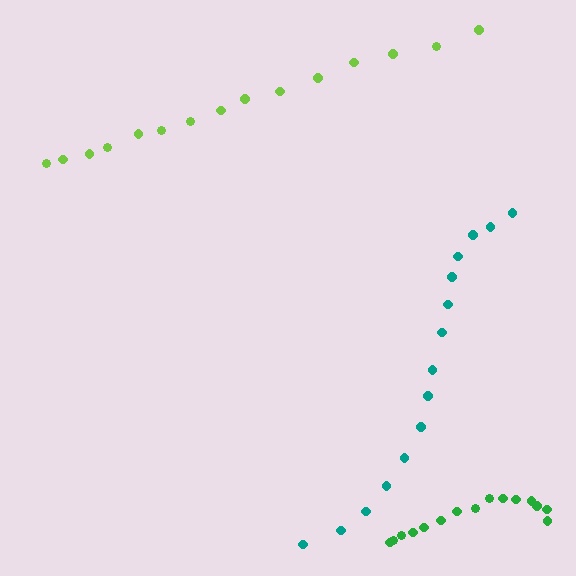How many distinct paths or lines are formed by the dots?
There are 3 distinct paths.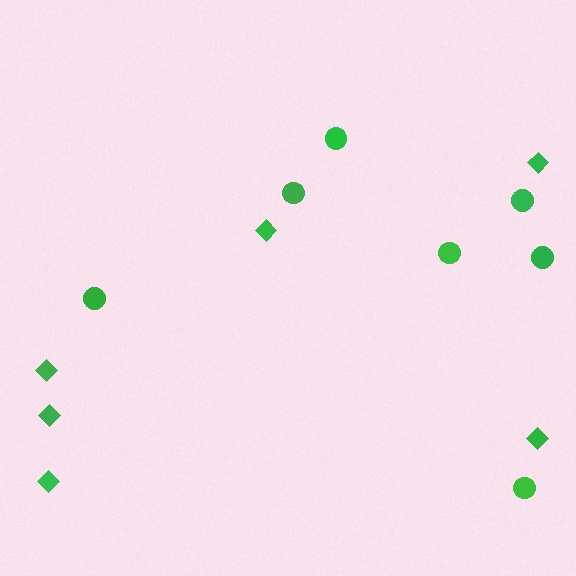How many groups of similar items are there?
There are 2 groups: one group of diamonds (6) and one group of circles (7).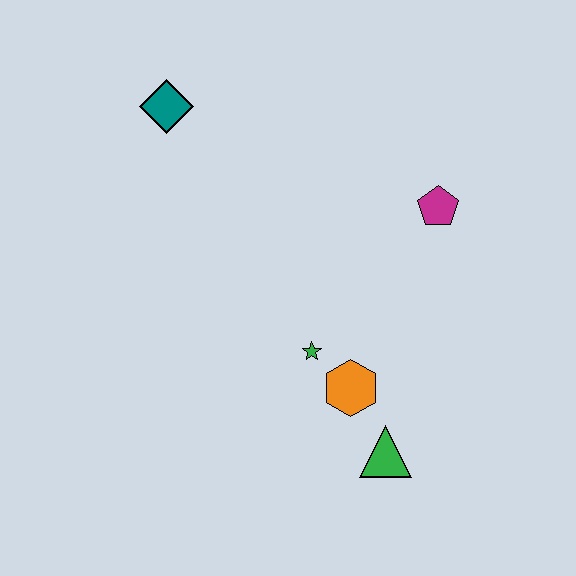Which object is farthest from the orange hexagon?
The teal diamond is farthest from the orange hexagon.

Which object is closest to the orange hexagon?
The green star is closest to the orange hexagon.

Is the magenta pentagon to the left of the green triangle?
No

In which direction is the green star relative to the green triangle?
The green star is above the green triangle.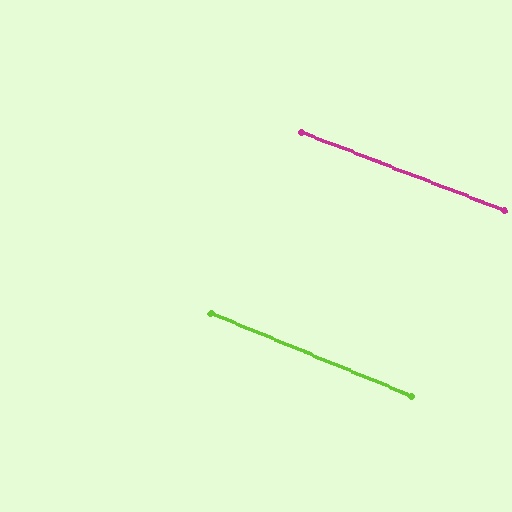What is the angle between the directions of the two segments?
Approximately 2 degrees.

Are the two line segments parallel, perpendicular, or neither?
Parallel — their directions differ by only 1.6°.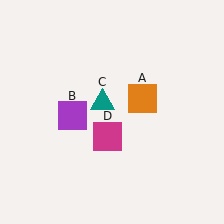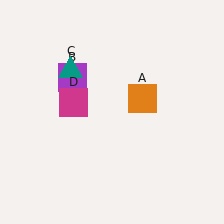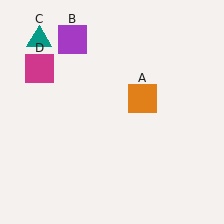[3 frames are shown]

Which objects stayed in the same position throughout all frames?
Orange square (object A) remained stationary.